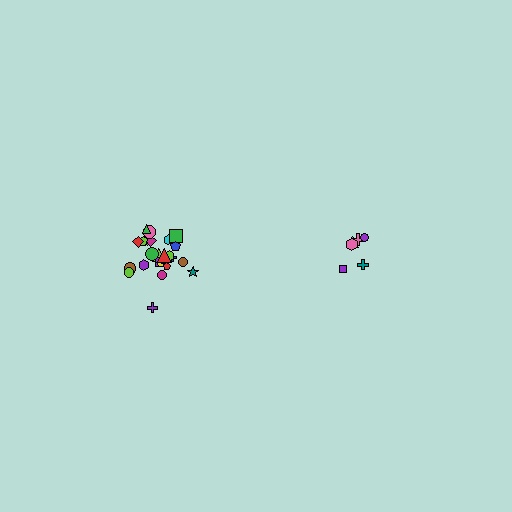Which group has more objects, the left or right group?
The left group.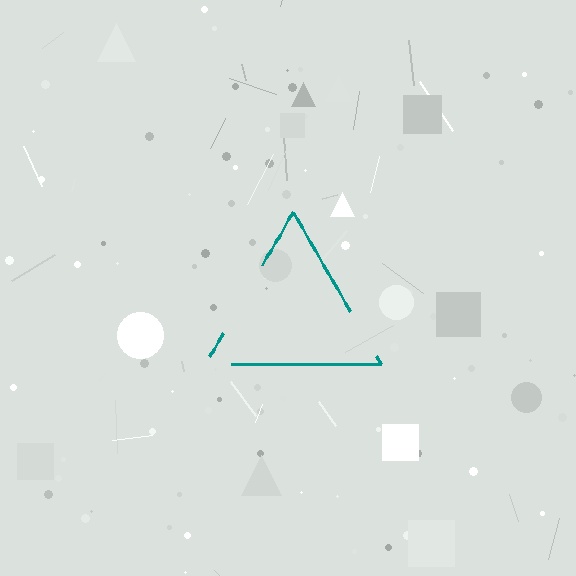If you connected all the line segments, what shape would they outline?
They would outline a triangle.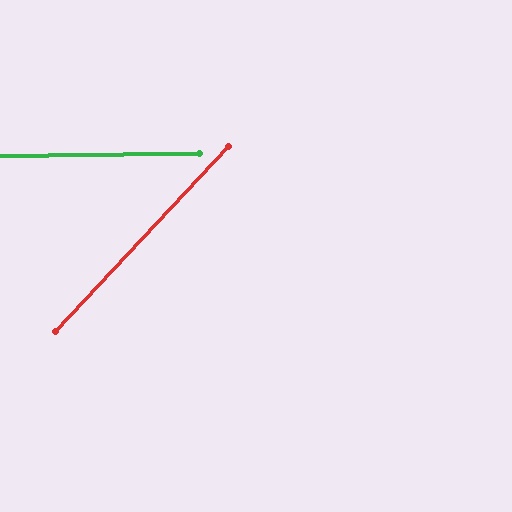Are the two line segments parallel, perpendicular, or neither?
Neither parallel nor perpendicular — they differ by about 46°.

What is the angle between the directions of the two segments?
Approximately 46 degrees.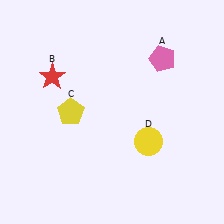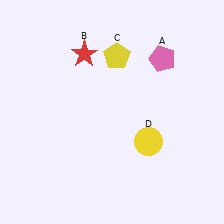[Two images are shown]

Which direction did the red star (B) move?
The red star (B) moved right.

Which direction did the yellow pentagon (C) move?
The yellow pentagon (C) moved up.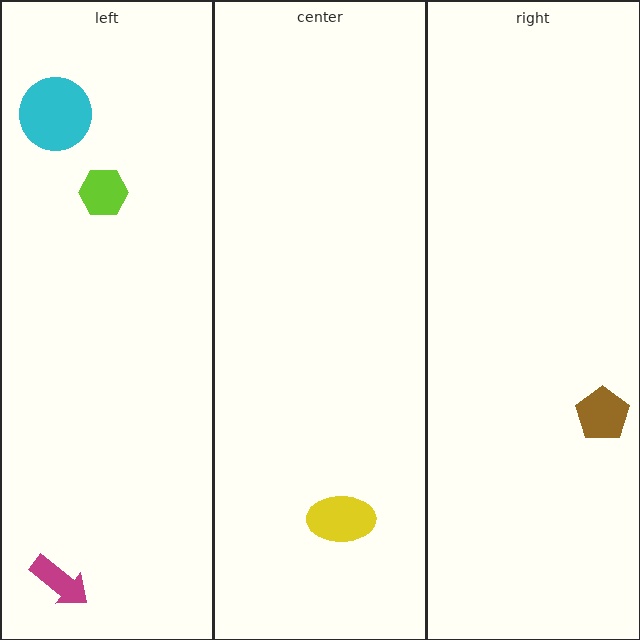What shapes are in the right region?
The brown pentagon.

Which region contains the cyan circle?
The left region.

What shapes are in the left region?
The cyan circle, the magenta arrow, the lime hexagon.